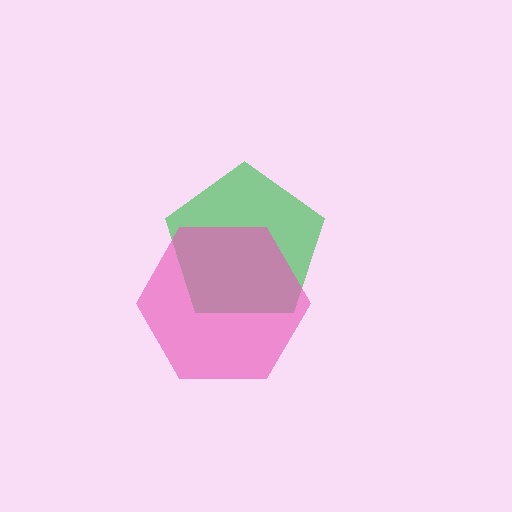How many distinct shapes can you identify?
There are 2 distinct shapes: a green pentagon, a pink hexagon.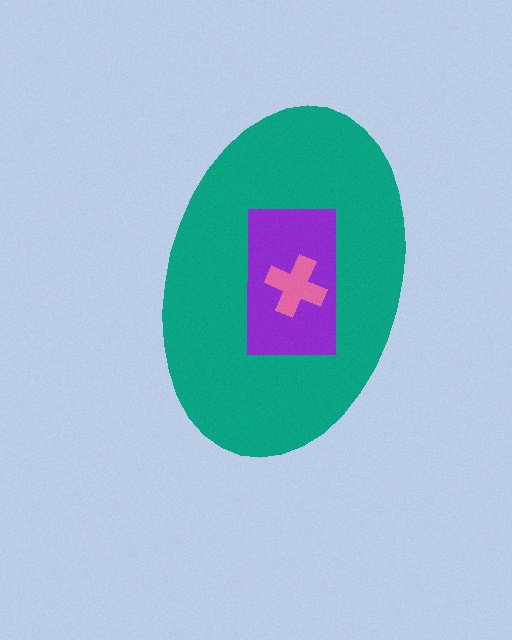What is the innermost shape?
The pink cross.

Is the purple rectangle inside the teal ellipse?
Yes.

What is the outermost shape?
The teal ellipse.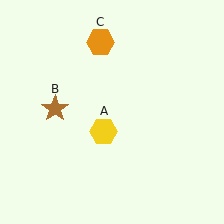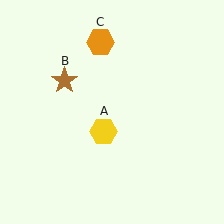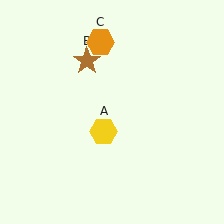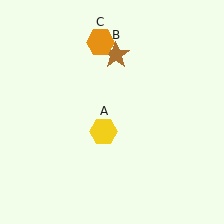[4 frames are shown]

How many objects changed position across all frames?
1 object changed position: brown star (object B).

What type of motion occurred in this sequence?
The brown star (object B) rotated clockwise around the center of the scene.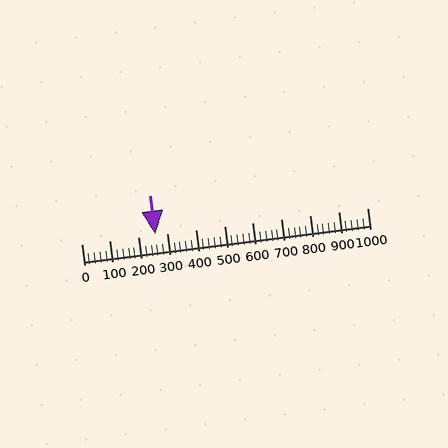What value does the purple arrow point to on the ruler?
The purple arrow points to approximately 260.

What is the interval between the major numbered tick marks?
The major tick marks are spaced 100 units apart.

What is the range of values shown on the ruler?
The ruler shows values from 0 to 1000.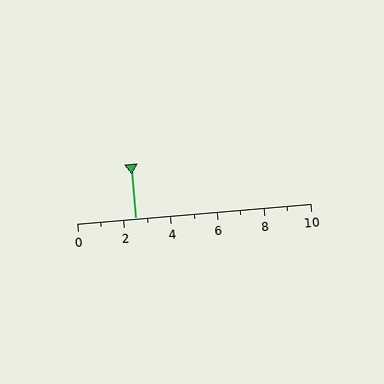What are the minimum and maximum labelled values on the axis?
The axis runs from 0 to 10.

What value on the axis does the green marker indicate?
The marker indicates approximately 2.5.